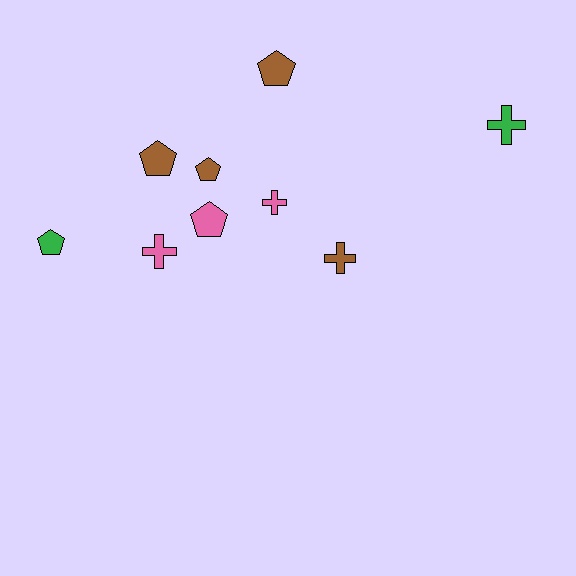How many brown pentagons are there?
There are 3 brown pentagons.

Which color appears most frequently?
Brown, with 4 objects.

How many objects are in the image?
There are 9 objects.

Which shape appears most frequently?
Pentagon, with 5 objects.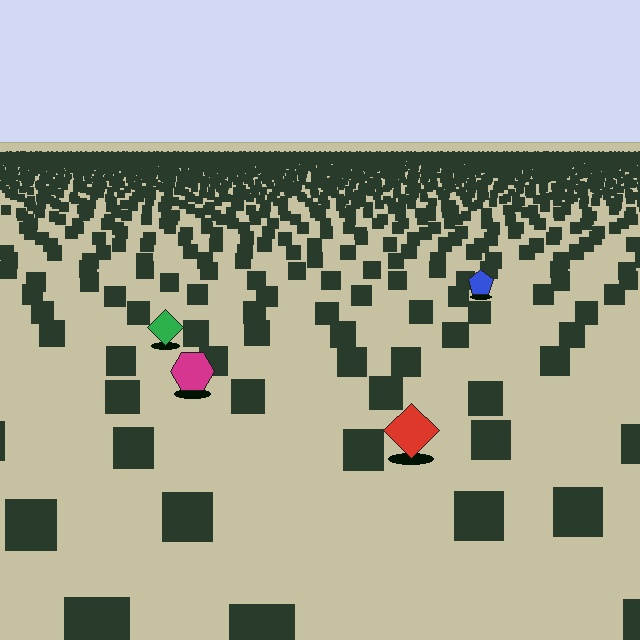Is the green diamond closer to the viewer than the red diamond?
No. The red diamond is closer — you can tell from the texture gradient: the ground texture is coarser near it.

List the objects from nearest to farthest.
From nearest to farthest: the red diamond, the magenta hexagon, the green diamond, the blue pentagon.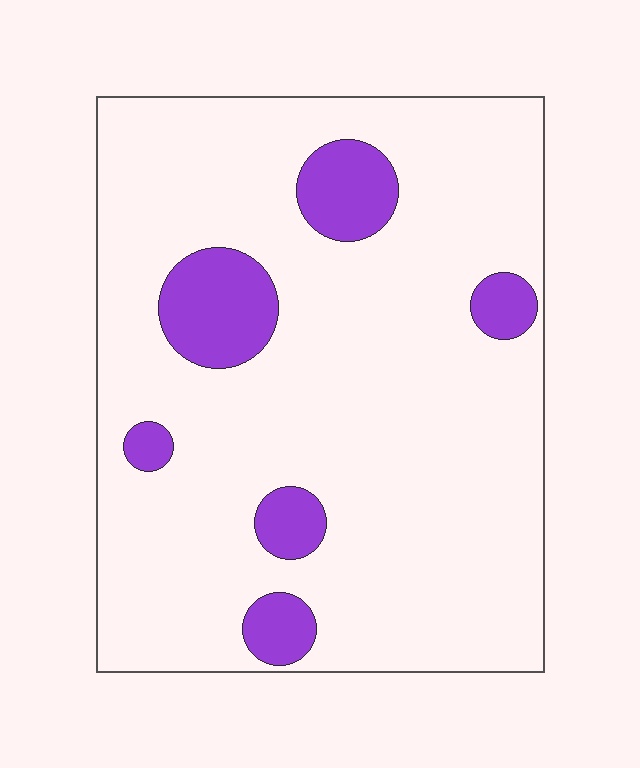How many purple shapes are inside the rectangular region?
6.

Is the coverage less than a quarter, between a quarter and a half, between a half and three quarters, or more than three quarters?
Less than a quarter.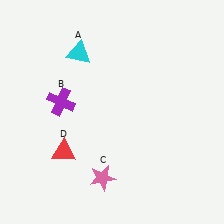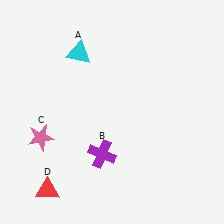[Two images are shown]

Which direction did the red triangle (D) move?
The red triangle (D) moved down.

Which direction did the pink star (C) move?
The pink star (C) moved left.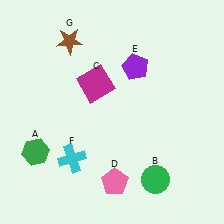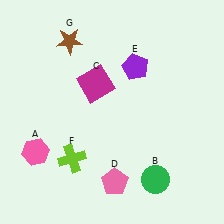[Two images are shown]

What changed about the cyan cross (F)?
In Image 1, F is cyan. In Image 2, it changed to lime.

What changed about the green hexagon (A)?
In Image 1, A is green. In Image 2, it changed to pink.